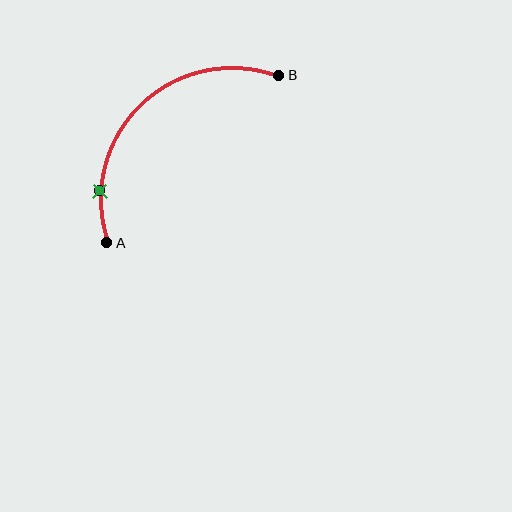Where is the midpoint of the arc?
The arc midpoint is the point on the curve farthest from the straight line joining A and B. It sits above and to the left of that line.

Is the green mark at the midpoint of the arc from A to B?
No. The green mark lies on the arc but is closer to endpoint A. The arc midpoint would be at the point on the curve equidistant along the arc from both A and B.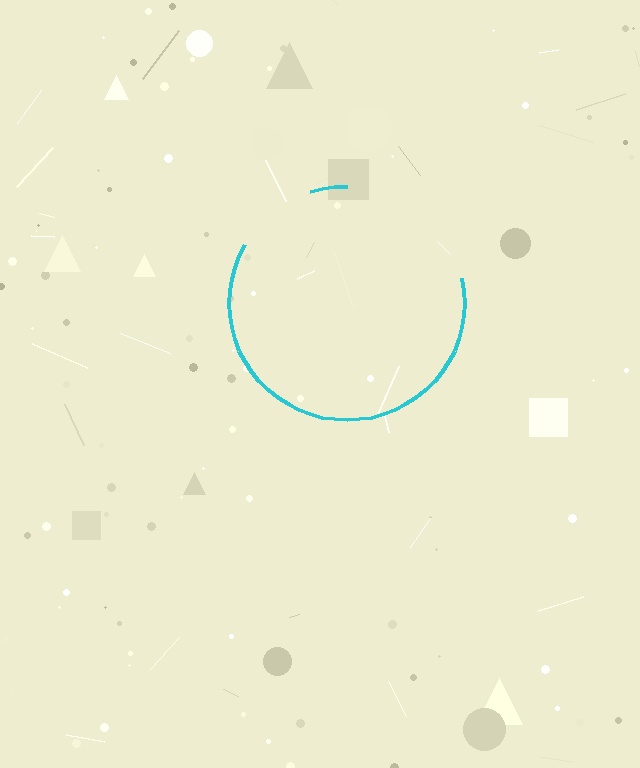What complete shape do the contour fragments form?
The contour fragments form a circle.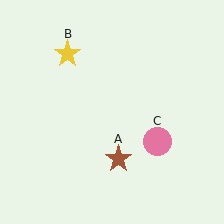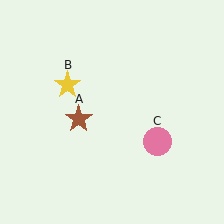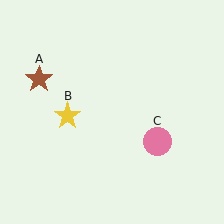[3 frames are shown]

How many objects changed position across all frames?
2 objects changed position: brown star (object A), yellow star (object B).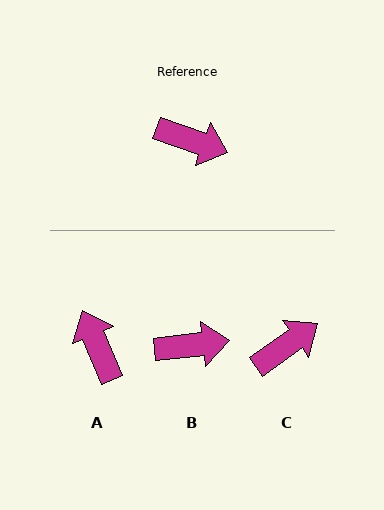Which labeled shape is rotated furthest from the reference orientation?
A, about 132 degrees away.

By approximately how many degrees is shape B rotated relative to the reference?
Approximately 26 degrees counter-clockwise.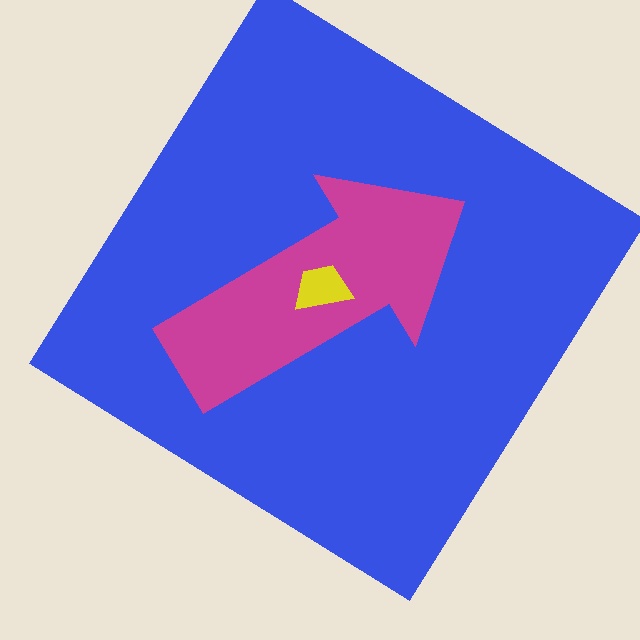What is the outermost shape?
The blue diamond.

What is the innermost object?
The yellow trapezoid.